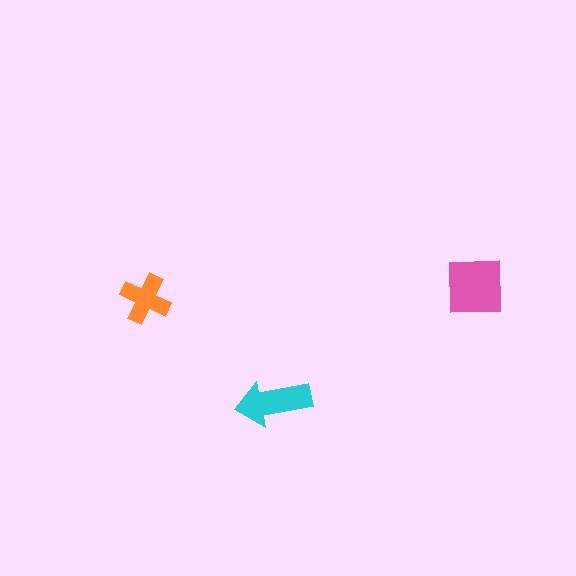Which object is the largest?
The pink square.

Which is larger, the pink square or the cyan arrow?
The pink square.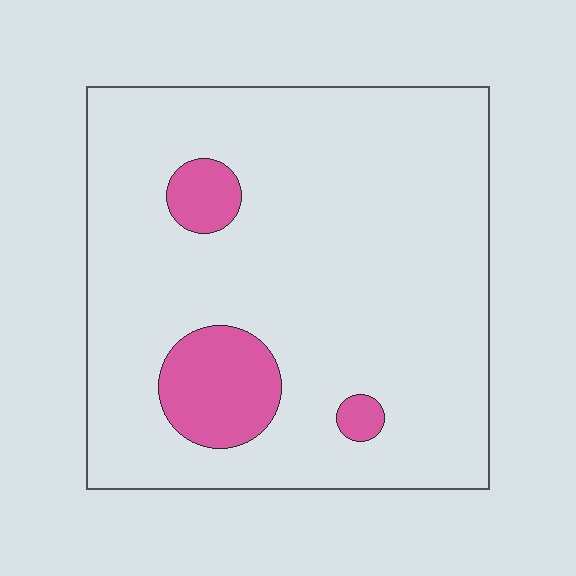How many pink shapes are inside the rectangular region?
3.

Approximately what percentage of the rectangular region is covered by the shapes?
Approximately 10%.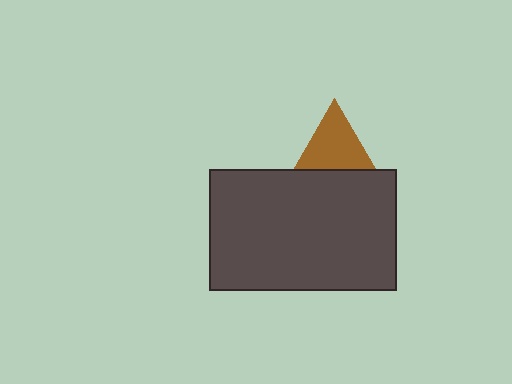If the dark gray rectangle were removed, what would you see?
You would see the complete brown triangle.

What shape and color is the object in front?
The object in front is a dark gray rectangle.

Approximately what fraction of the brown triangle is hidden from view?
Roughly 52% of the brown triangle is hidden behind the dark gray rectangle.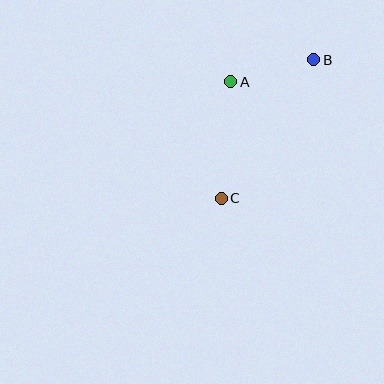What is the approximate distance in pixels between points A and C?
The distance between A and C is approximately 117 pixels.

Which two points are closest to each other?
Points A and B are closest to each other.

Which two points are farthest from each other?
Points B and C are farthest from each other.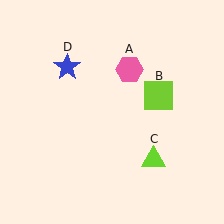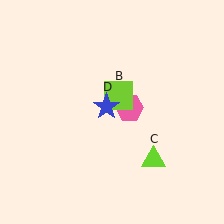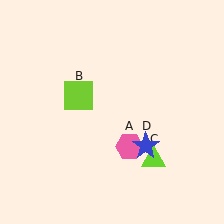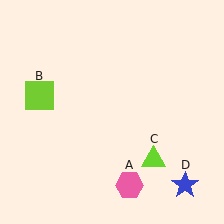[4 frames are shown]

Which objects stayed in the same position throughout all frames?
Lime triangle (object C) remained stationary.